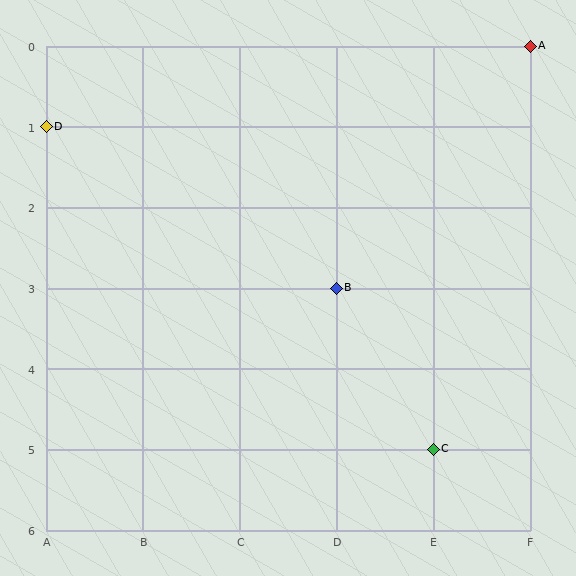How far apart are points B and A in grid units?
Points B and A are 2 columns and 3 rows apart (about 3.6 grid units diagonally).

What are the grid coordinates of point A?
Point A is at grid coordinates (F, 0).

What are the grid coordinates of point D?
Point D is at grid coordinates (A, 1).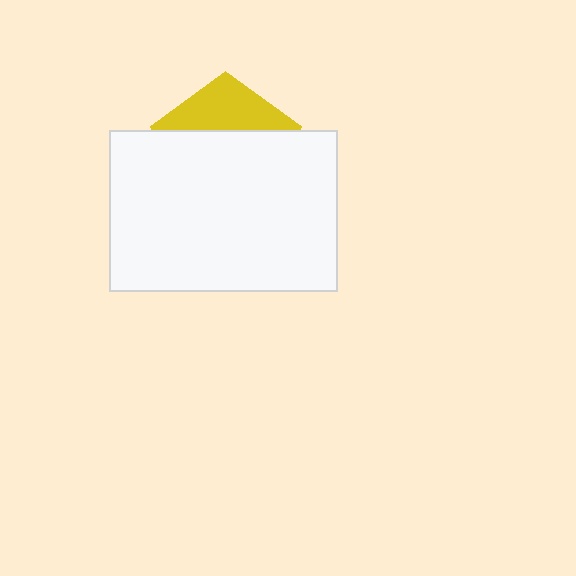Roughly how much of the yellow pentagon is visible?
A small part of it is visible (roughly 31%).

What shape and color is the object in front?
The object in front is a white rectangle.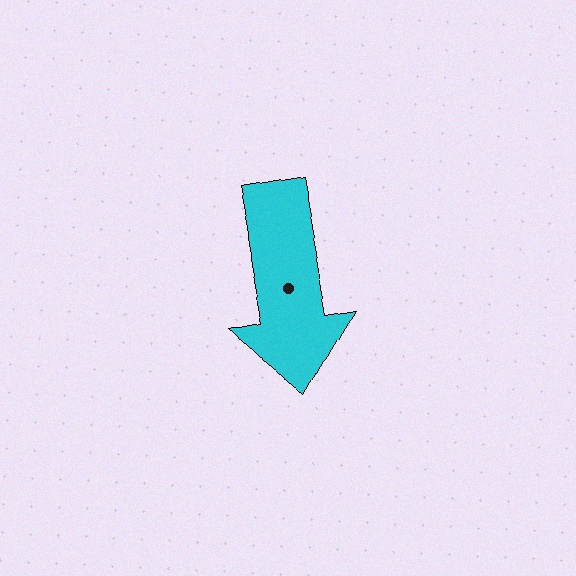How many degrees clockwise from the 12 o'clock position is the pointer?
Approximately 170 degrees.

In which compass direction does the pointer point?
South.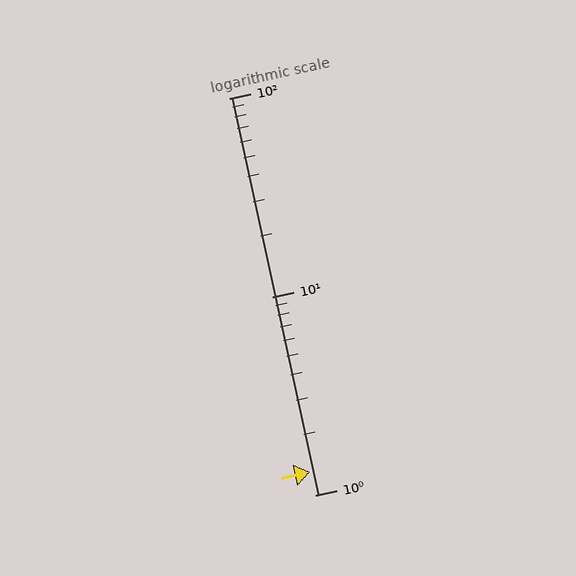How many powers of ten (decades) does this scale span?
The scale spans 2 decades, from 1 to 100.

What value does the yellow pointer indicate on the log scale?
The pointer indicates approximately 1.3.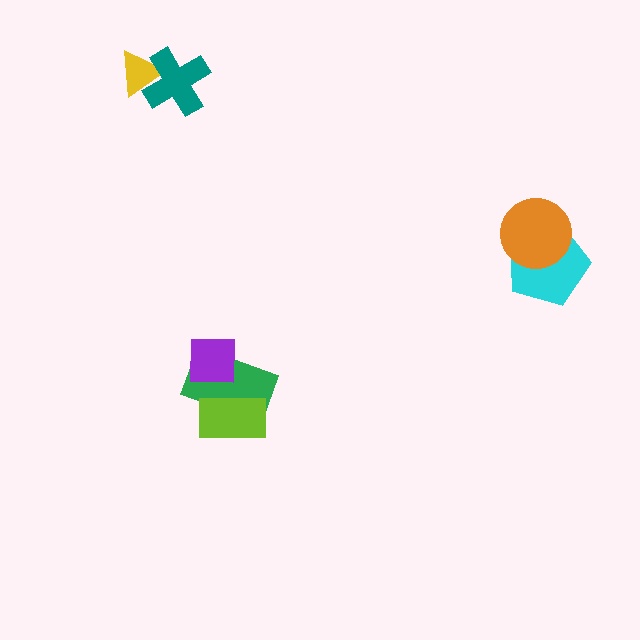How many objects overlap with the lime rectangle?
1 object overlaps with the lime rectangle.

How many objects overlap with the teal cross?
1 object overlaps with the teal cross.